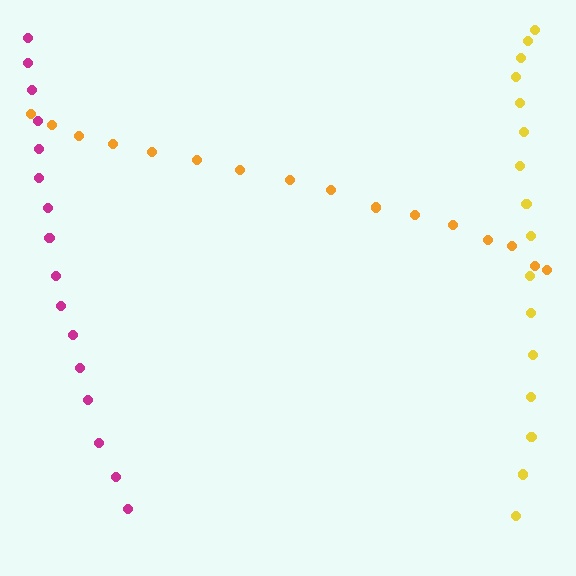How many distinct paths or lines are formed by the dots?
There are 3 distinct paths.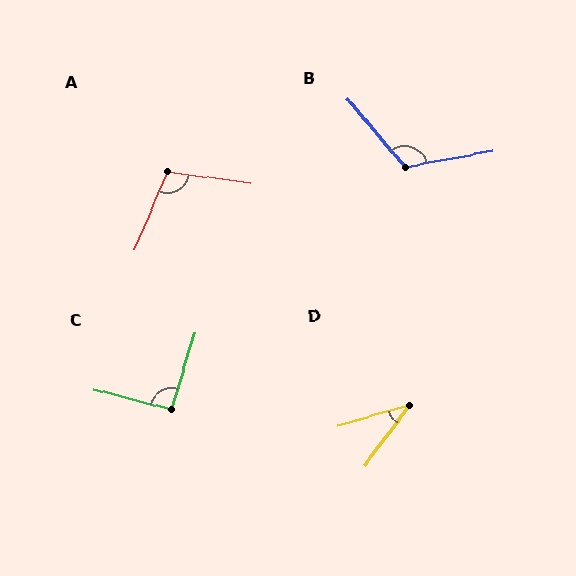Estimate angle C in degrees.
Approximately 92 degrees.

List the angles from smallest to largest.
D (38°), C (92°), A (105°), B (120°).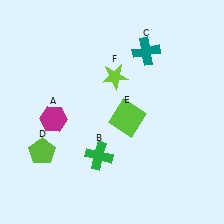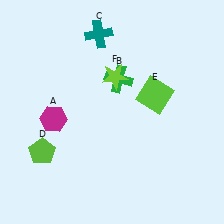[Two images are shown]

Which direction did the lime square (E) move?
The lime square (E) moved right.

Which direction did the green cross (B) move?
The green cross (B) moved up.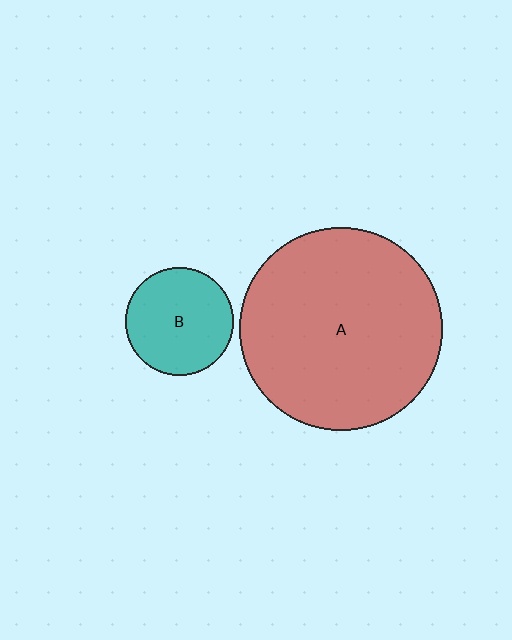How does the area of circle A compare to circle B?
Approximately 3.6 times.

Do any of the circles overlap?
No, none of the circles overlap.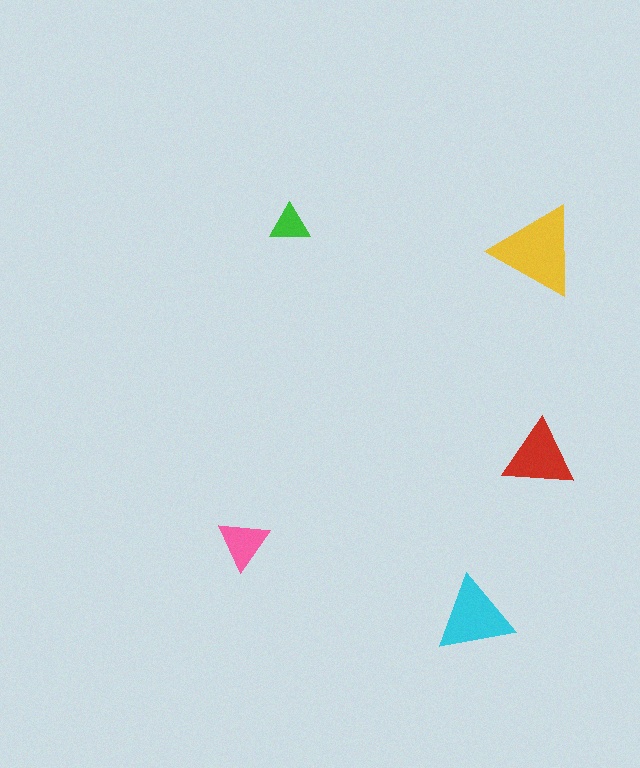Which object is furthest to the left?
The pink triangle is leftmost.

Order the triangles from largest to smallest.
the yellow one, the cyan one, the red one, the pink one, the green one.